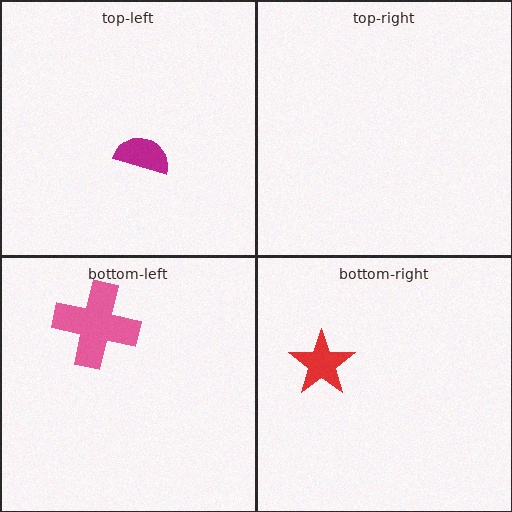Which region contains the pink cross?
The bottom-left region.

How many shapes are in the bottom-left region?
1.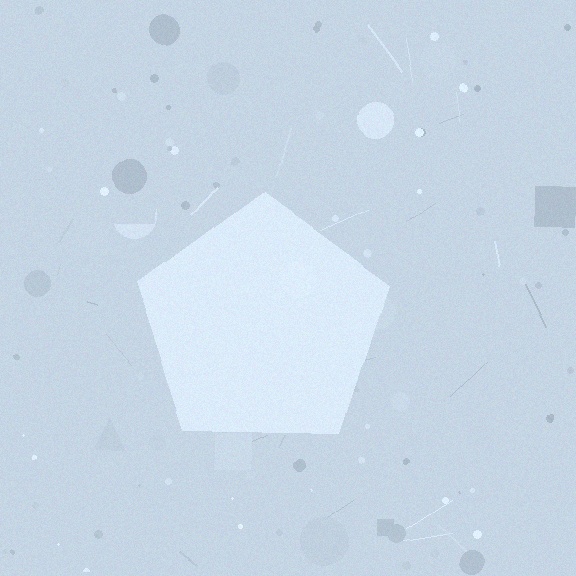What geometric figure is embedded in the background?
A pentagon is embedded in the background.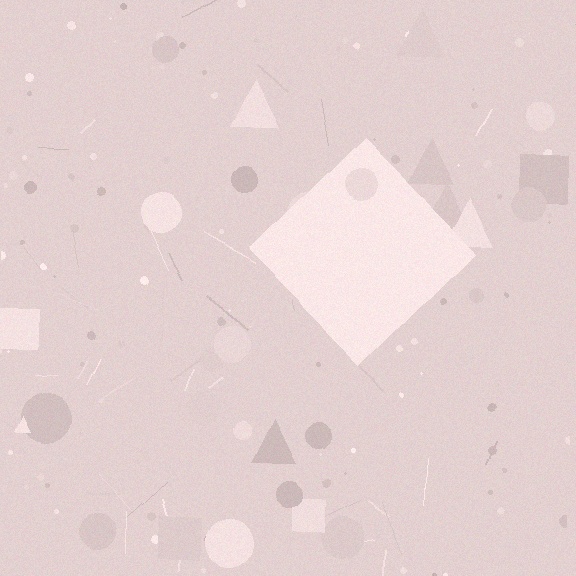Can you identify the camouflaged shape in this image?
The camouflaged shape is a diamond.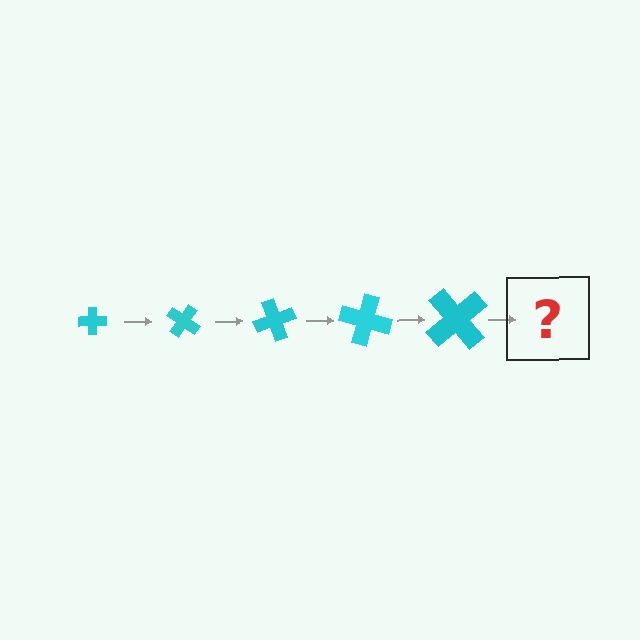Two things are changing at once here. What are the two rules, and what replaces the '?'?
The two rules are that the cross grows larger each step and it rotates 35 degrees each step. The '?' should be a cross, larger than the previous one and rotated 175 degrees from the start.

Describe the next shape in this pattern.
It should be a cross, larger than the previous one and rotated 175 degrees from the start.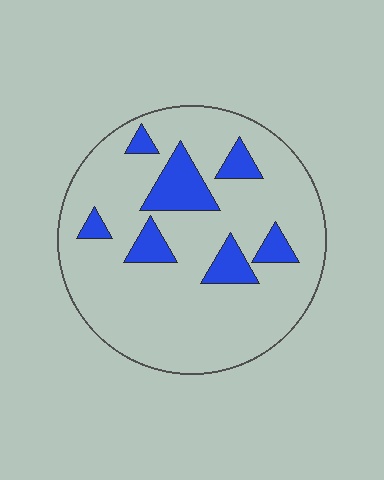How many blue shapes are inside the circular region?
7.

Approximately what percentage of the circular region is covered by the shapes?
Approximately 15%.